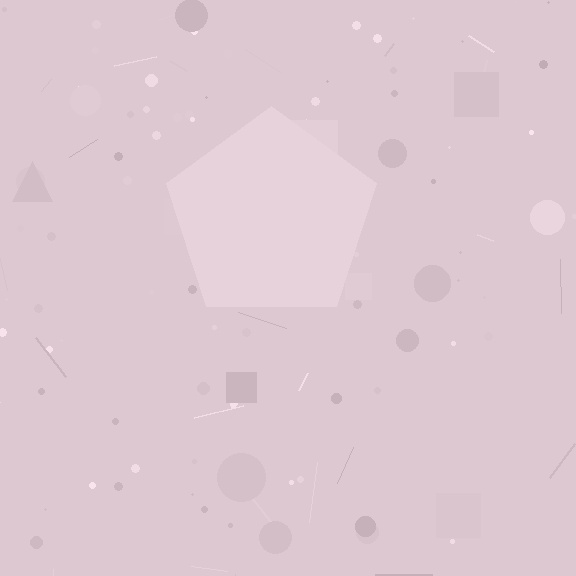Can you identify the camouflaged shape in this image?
The camouflaged shape is a pentagon.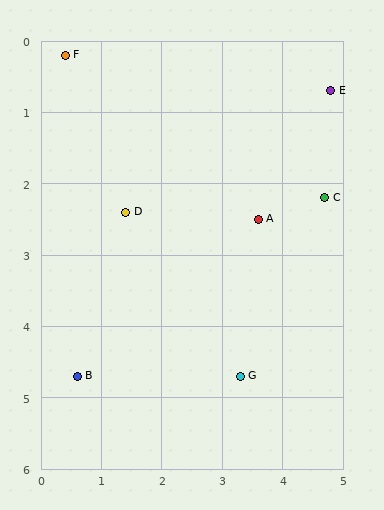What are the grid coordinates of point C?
Point C is at approximately (4.7, 2.2).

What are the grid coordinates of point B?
Point B is at approximately (0.6, 4.7).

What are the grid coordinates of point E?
Point E is at approximately (4.8, 0.7).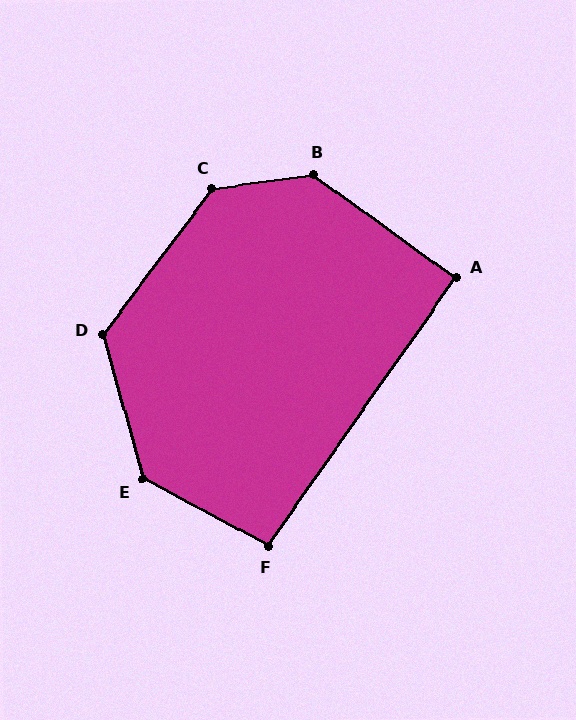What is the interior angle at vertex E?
Approximately 134 degrees (obtuse).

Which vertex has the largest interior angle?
B, at approximately 136 degrees.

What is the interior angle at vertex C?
Approximately 135 degrees (obtuse).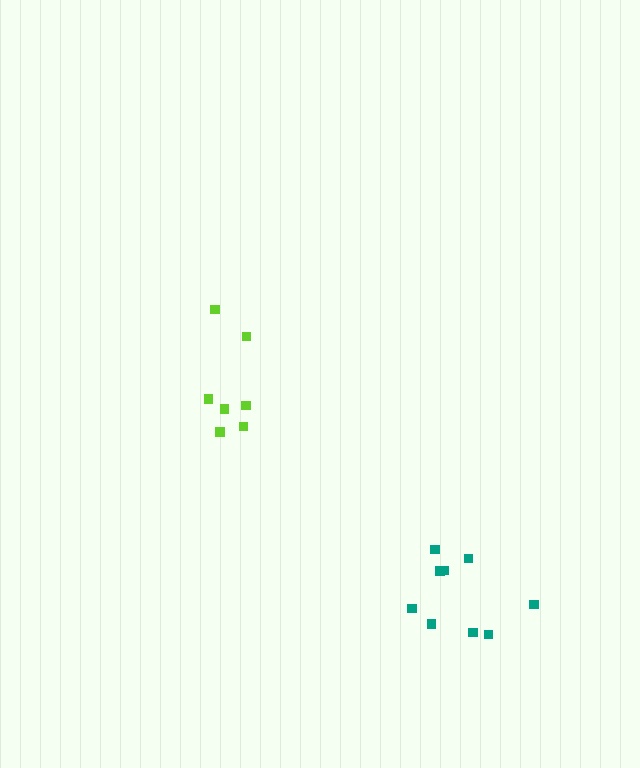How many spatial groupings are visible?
There are 2 spatial groupings.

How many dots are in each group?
Group 1: 7 dots, Group 2: 9 dots (16 total).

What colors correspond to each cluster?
The clusters are colored: lime, teal.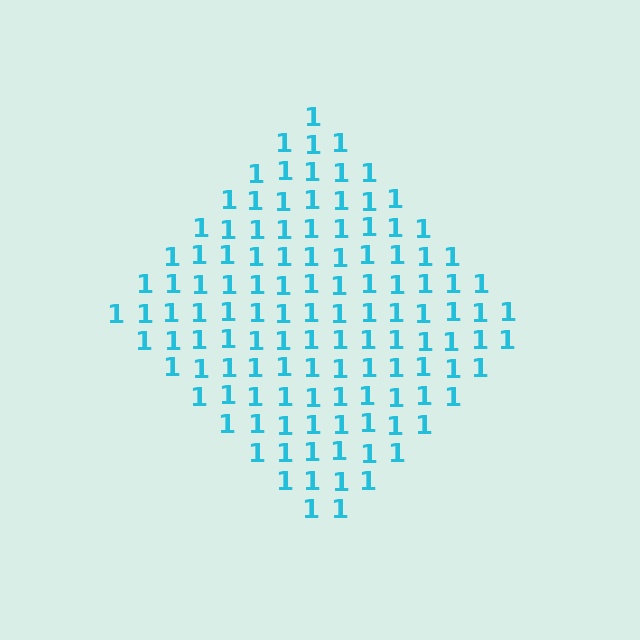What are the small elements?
The small elements are digit 1's.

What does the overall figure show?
The overall figure shows a diamond.